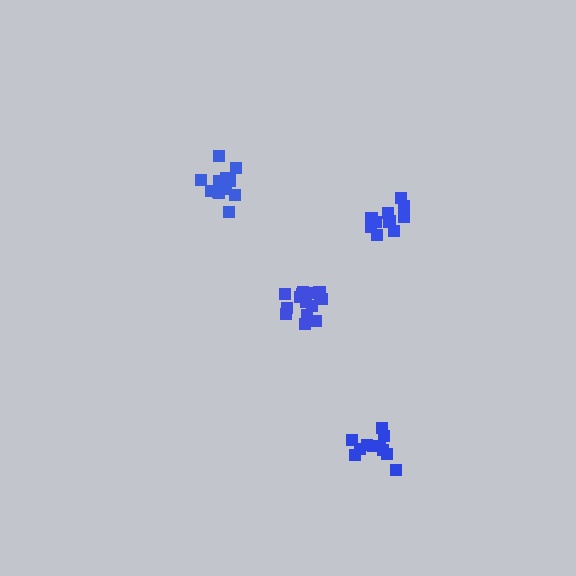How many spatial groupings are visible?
There are 4 spatial groupings.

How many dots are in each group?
Group 1: 17 dots, Group 2: 11 dots, Group 3: 11 dots, Group 4: 15 dots (54 total).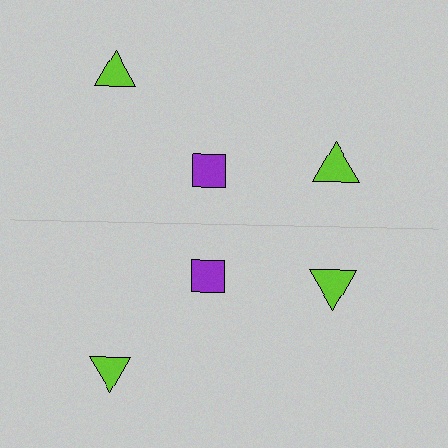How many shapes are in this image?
There are 6 shapes in this image.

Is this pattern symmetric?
Yes, this pattern has bilateral (reflection) symmetry.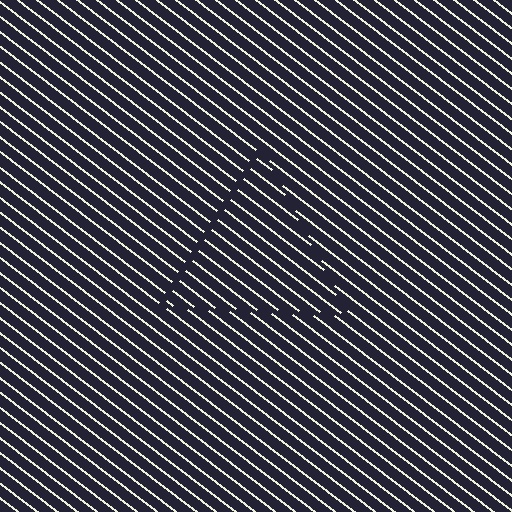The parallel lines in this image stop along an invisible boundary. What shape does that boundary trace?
An illusory triangle. The interior of the shape contains the same grating, shifted by half a period — the contour is defined by the phase discontinuity where line-ends from the inner and outer gratings abut.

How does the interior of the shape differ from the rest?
The interior of the shape contains the same grating, shifted by half a period — the contour is defined by the phase discontinuity where line-ends from the inner and outer gratings abut.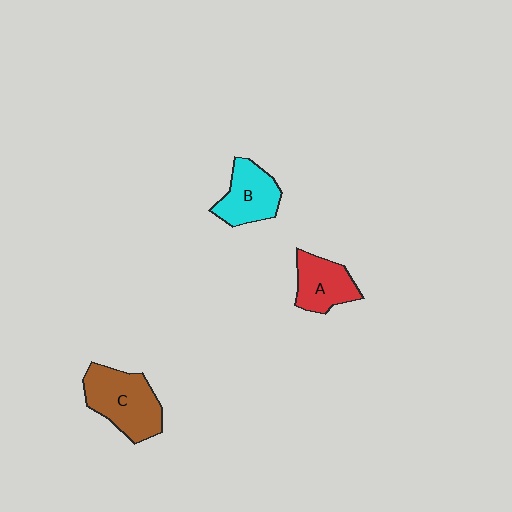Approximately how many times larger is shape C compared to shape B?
Approximately 1.4 times.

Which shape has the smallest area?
Shape A (red).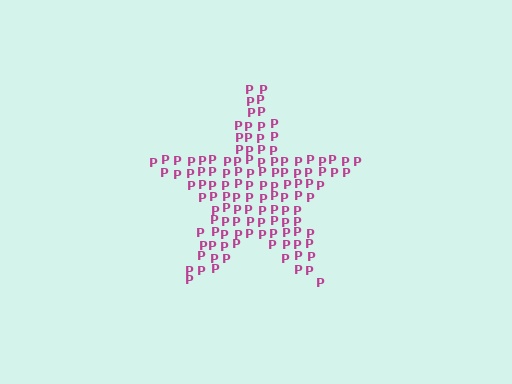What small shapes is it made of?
It is made of small letter P's.